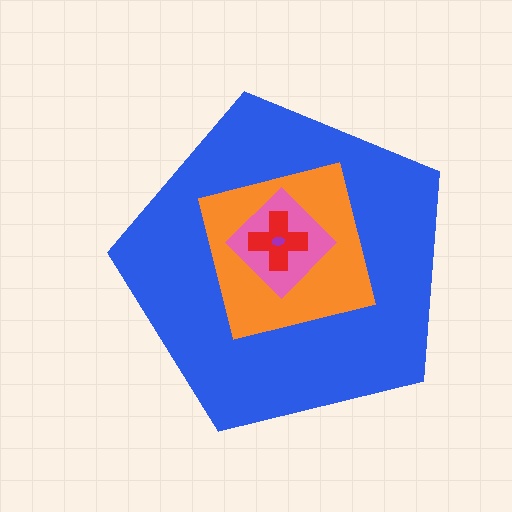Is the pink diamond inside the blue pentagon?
Yes.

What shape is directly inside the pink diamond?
The red cross.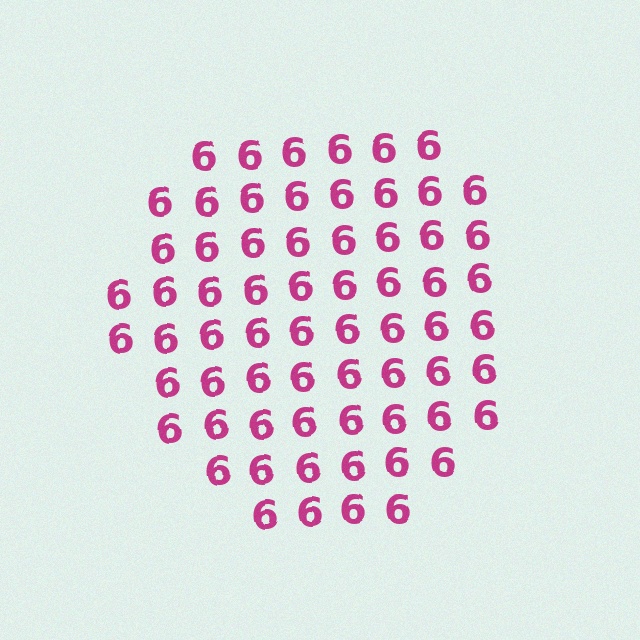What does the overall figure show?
The overall figure shows a circle.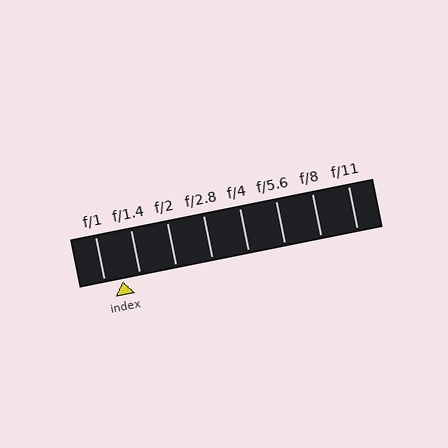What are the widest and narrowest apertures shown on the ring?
The widest aperture shown is f/1 and the narrowest is f/11.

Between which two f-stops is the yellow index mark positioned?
The index mark is between f/1 and f/1.4.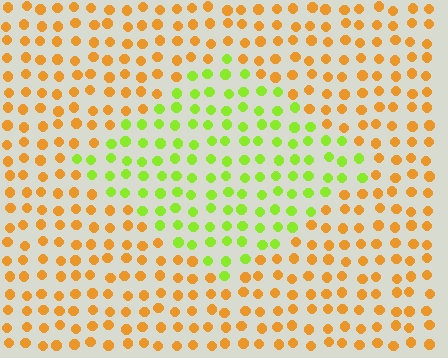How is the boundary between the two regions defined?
The boundary is defined purely by a slight shift in hue (about 57 degrees). Spacing, size, and orientation are identical on both sides.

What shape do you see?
I see a diamond.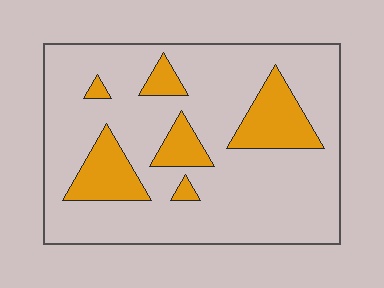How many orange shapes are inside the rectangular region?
6.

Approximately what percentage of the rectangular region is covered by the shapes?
Approximately 20%.